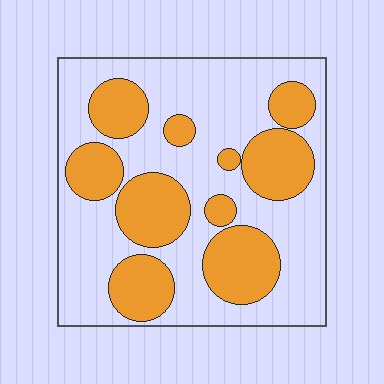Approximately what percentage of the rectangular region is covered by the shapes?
Approximately 35%.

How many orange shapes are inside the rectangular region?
10.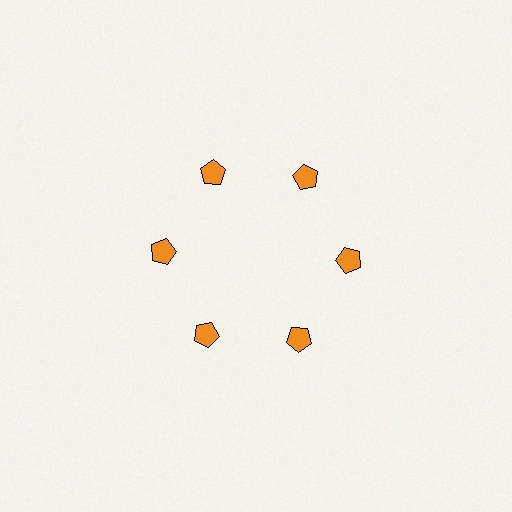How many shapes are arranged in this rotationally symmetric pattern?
There are 6 shapes, arranged in 6 groups of 1.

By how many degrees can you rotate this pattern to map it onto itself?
The pattern maps onto itself every 60 degrees of rotation.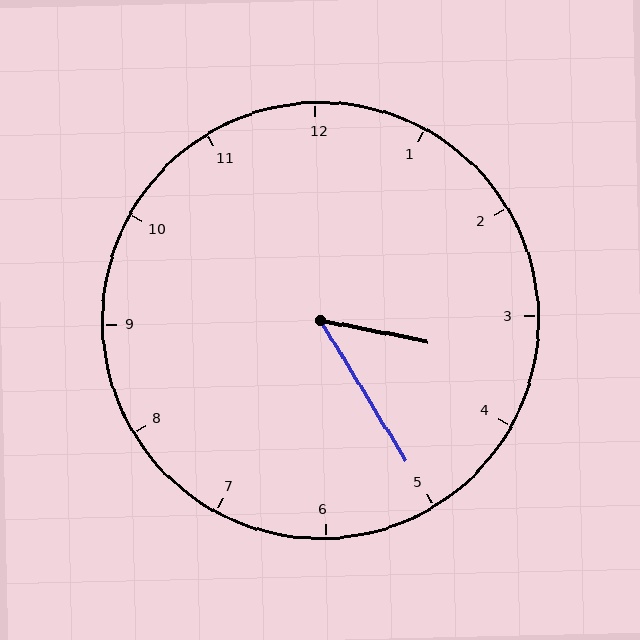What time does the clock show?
3:25.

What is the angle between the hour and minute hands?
Approximately 48 degrees.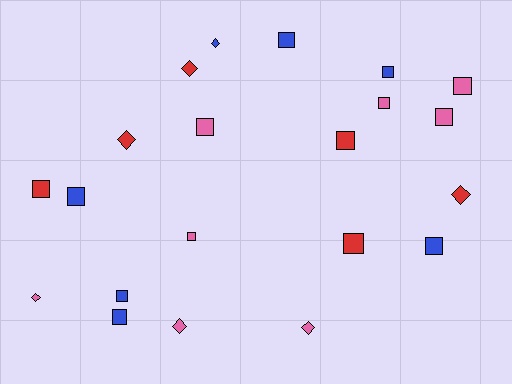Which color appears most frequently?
Pink, with 8 objects.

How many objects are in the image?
There are 21 objects.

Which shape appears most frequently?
Square, with 14 objects.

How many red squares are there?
There are 3 red squares.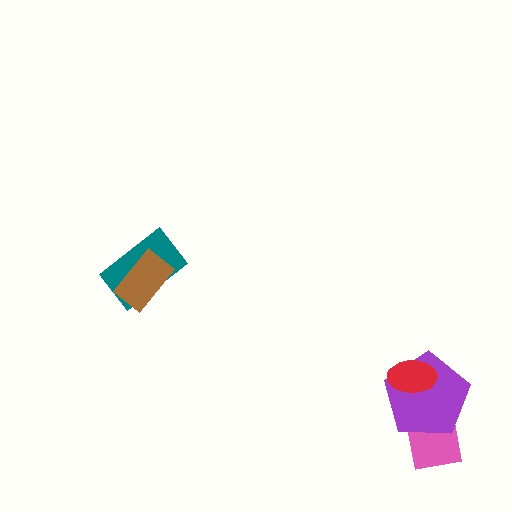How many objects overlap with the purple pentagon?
2 objects overlap with the purple pentagon.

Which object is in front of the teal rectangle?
The brown rectangle is in front of the teal rectangle.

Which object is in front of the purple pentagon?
The red ellipse is in front of the purple pentagon.